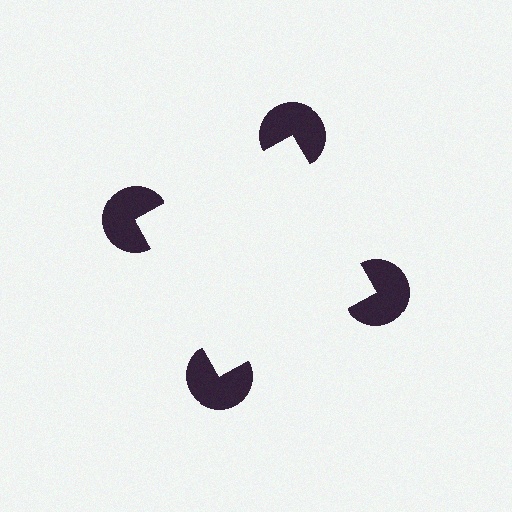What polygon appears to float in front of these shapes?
An illusory square — its edges are inferred from the aligned wedge cuts in the pac-man discs, not physically drawn.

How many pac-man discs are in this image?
There are 4 — one at each vertex of the illusory square.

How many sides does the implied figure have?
4 sides.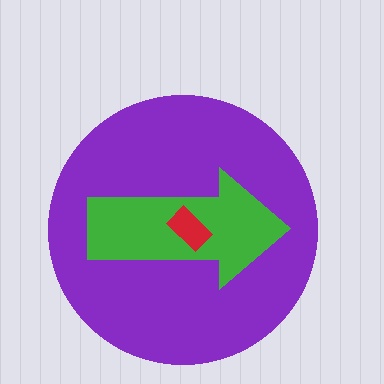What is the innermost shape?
The red rectangle.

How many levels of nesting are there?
3.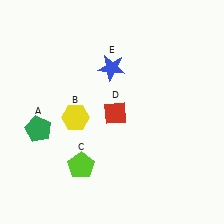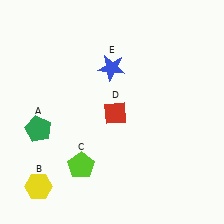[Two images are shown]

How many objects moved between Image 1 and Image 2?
1 object moved between the two images.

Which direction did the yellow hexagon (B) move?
The yellow hexagon (B) moved down.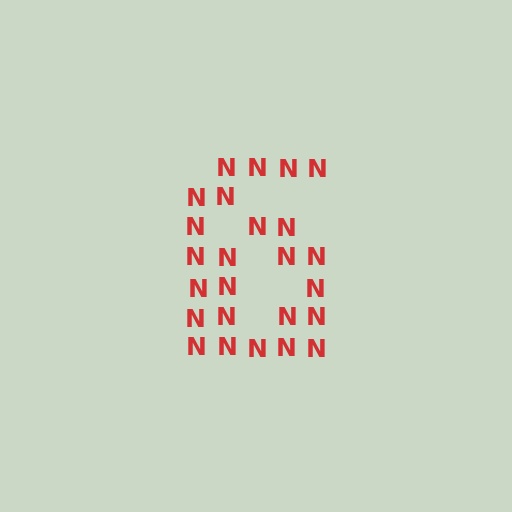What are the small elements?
The small elements are letter N's.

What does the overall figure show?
The overall figure shows the digit 6.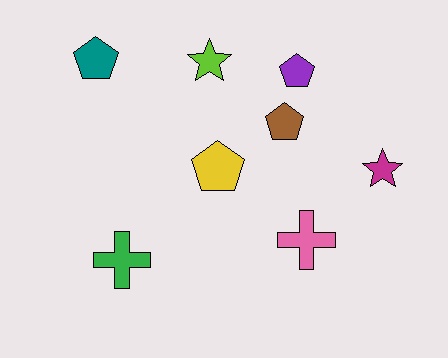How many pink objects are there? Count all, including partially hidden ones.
There is 1 pink object.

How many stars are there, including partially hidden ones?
There are 2 stars.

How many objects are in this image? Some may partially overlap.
There are 8 objects.